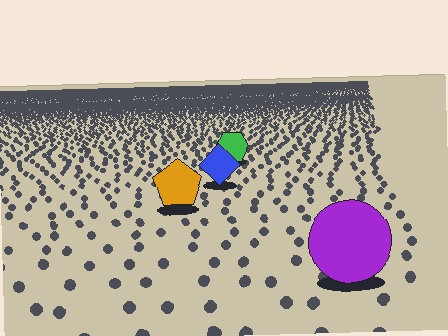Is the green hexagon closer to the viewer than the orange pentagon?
No. The orange pentagon is closer — you can tell from the texture gradient: the ground texture is coarser near it.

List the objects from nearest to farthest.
From nearest to farthest: the purple circle, the orange pentagon, the blue diamond, the green hexagon.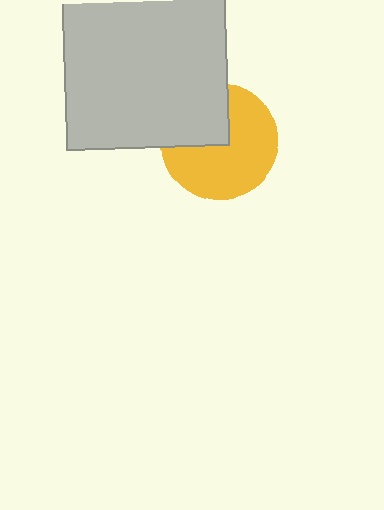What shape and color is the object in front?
The object in front is a light gray square.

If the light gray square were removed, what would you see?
You would see the complete yellow circle.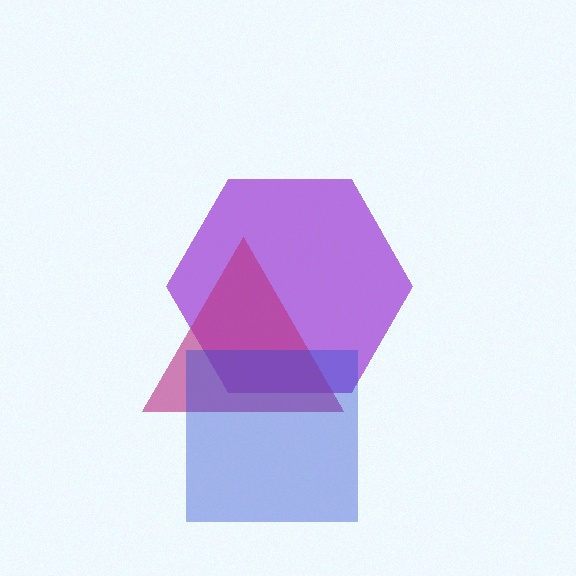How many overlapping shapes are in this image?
There are 3 overlapping shapes in the image.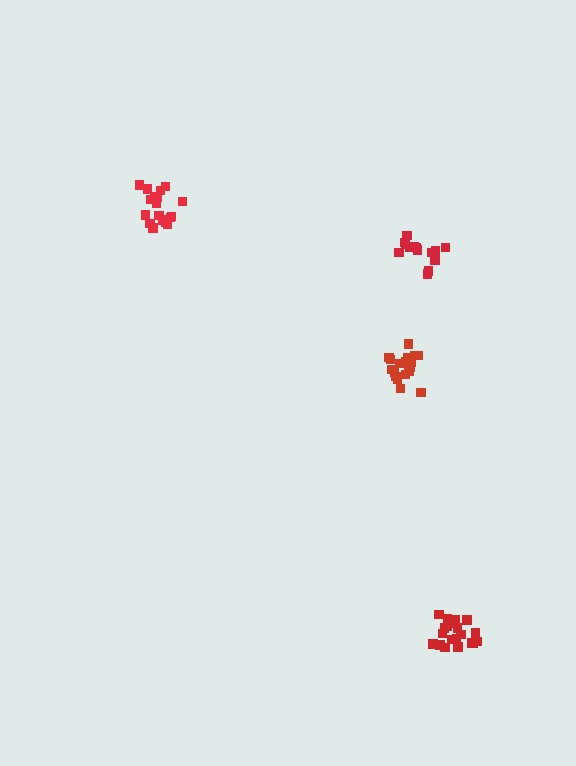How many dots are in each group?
Group 1: 20 dots, Group 2: 18 dots, Group 3: 15 dots, Group 4: 18 dots (71 total).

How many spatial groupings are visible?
There are 4 spatial groupings.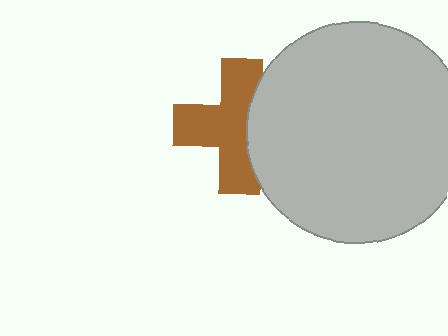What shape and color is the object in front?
The object in front is a light gray circle.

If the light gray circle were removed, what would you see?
You would see the complete brown cross.